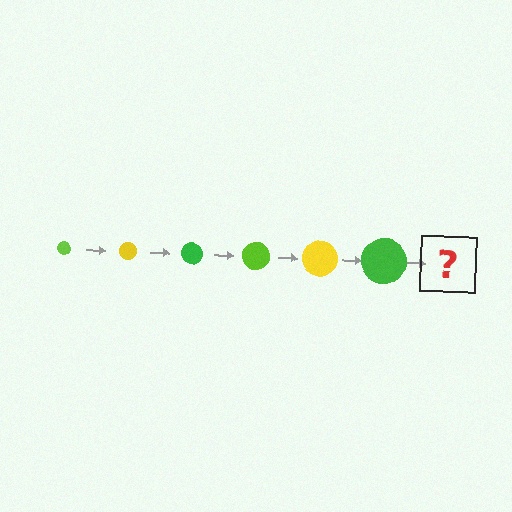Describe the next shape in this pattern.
It should be a lime circle, larger than the previous one.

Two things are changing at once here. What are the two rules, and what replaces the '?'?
The two rules are that the circle grows larger each step and the color cycles through lime, yellow, and green. The '?' should be a lime circle, larger than the previous one.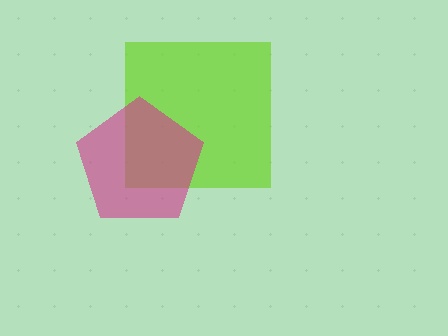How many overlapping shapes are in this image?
There are 2 overlapping shapes in the image.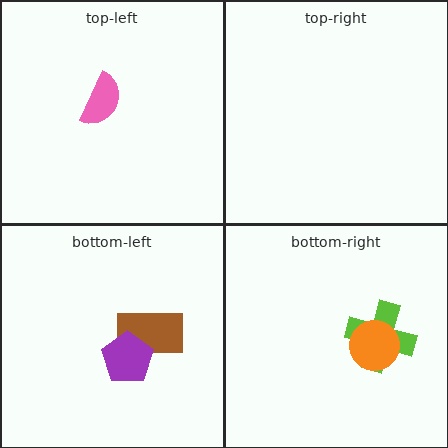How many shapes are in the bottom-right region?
2.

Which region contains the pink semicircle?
The top-left region.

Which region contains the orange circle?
The bottom-right region.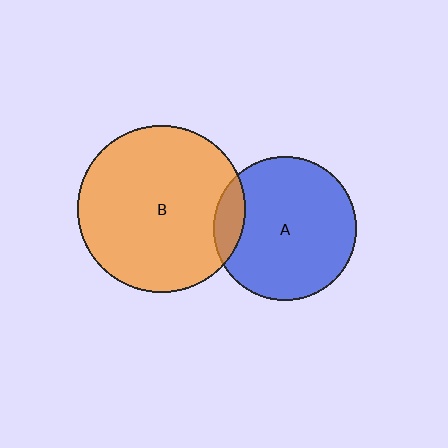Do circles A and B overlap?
Yes.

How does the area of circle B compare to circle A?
Approximately 1.4 times.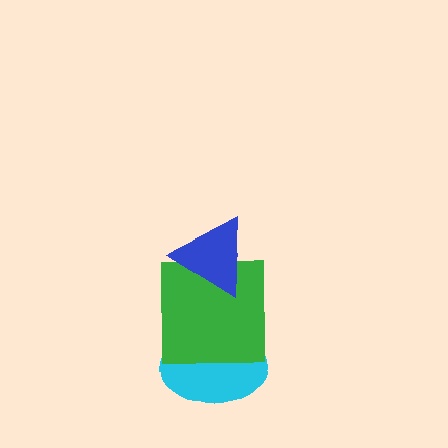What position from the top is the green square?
The green square is 2nd from the top.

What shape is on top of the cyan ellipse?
The green square is on top of the cyan ellipse.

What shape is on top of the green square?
The blue triangle is on top of the green square.